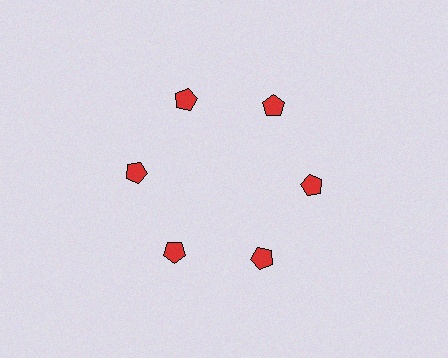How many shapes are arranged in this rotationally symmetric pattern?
There are 6 shapes, arranged in 6 groups of 1.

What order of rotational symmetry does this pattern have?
This pattern has 6-fold rotational symmetry.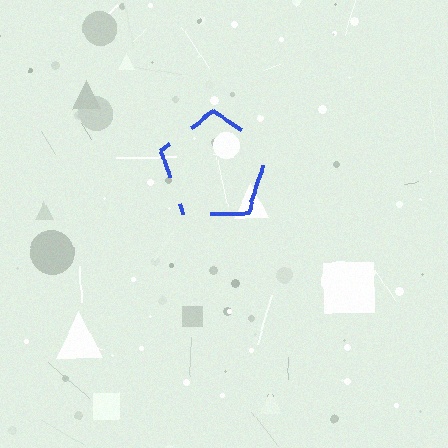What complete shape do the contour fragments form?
The contour fragments form a pentagon.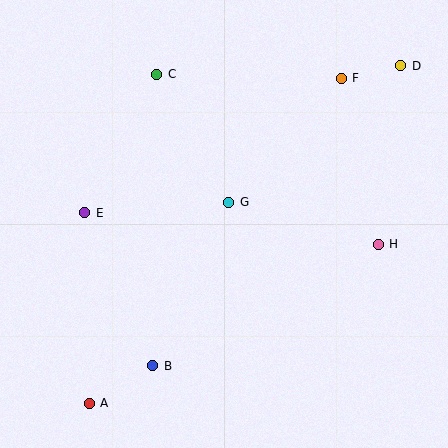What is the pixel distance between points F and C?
The distance between F and C is 185 pixels.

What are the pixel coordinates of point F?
Point F is at (341, 78).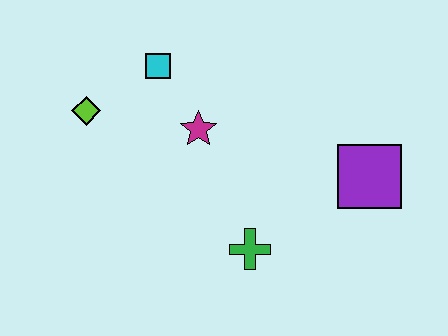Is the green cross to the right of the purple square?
No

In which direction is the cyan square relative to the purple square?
The cyan square is to the left of the purple square.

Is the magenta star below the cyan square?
Yes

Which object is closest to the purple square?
The green cross is closest to the purple square.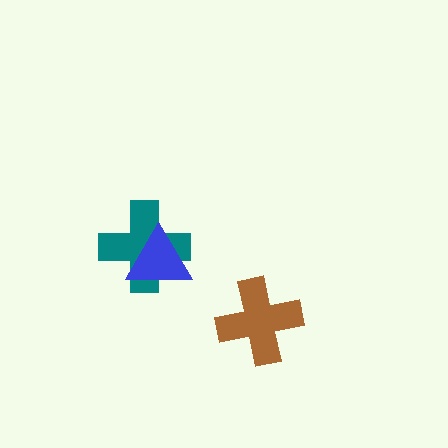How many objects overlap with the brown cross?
0 objects overlap with the brown cross.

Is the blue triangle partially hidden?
No, no other shape covers it.